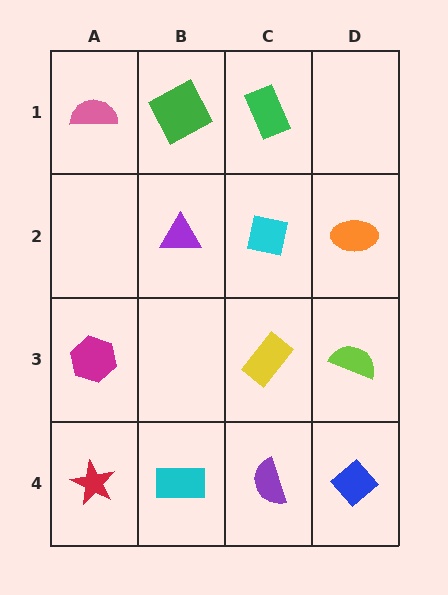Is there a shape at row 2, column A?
No, that cell is empty.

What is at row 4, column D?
A blue diamond.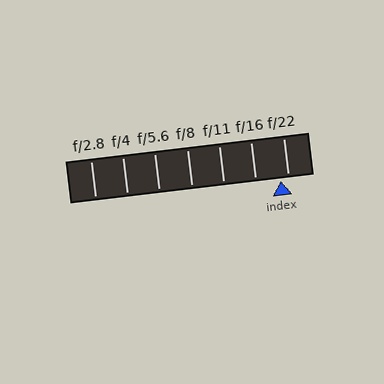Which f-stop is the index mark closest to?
The index mark is closest to f/22.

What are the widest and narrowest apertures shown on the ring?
The widest aperture shown is f/2.8 and the narrowest is f/22.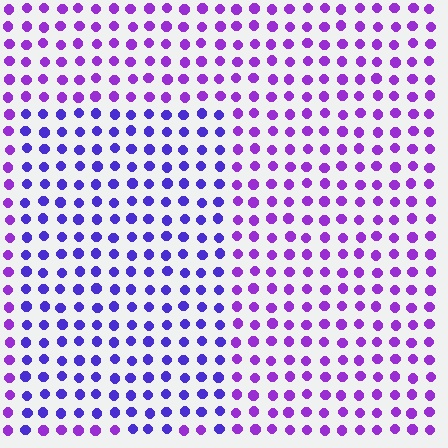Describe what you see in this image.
The image is filled with small purple elements in a uniform arrangement. A rectangle-shaped region is visible where the elements are tinted to a slightly different hue, forming a subtle color boundary.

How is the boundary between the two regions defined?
The boundary is defined purely by a slight shift in hue (about 30 degrees). Spacing, size, and orientation are identical on both sides.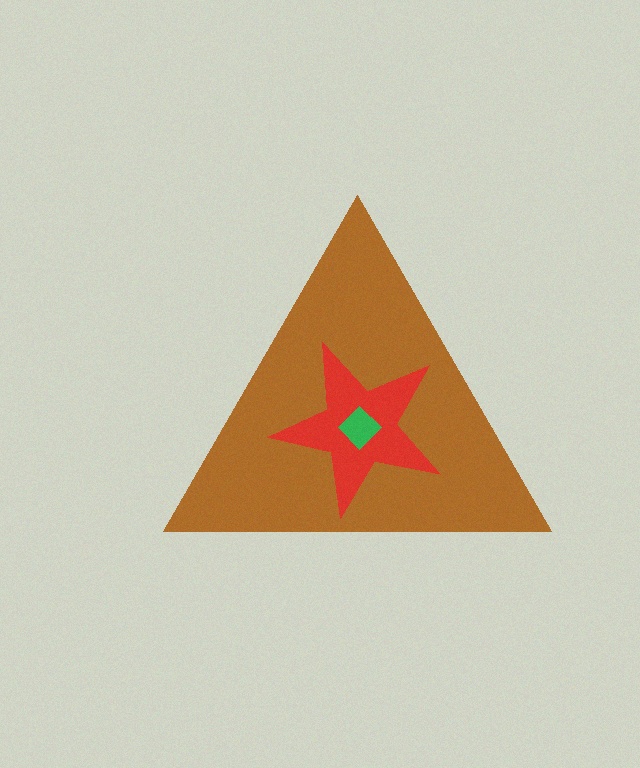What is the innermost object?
The green diamond.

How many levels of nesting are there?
3.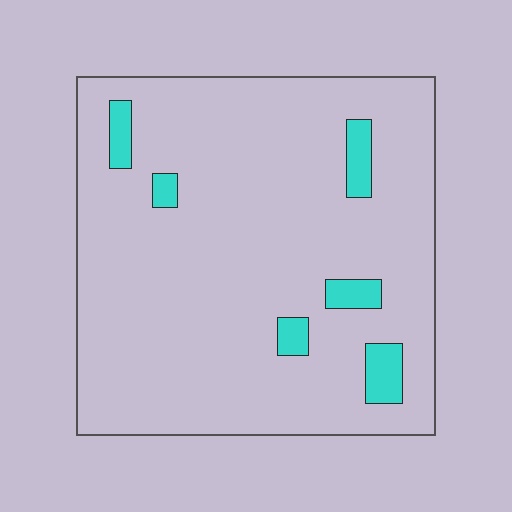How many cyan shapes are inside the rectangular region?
6.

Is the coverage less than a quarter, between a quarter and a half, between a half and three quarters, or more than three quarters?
Less than a quarter.